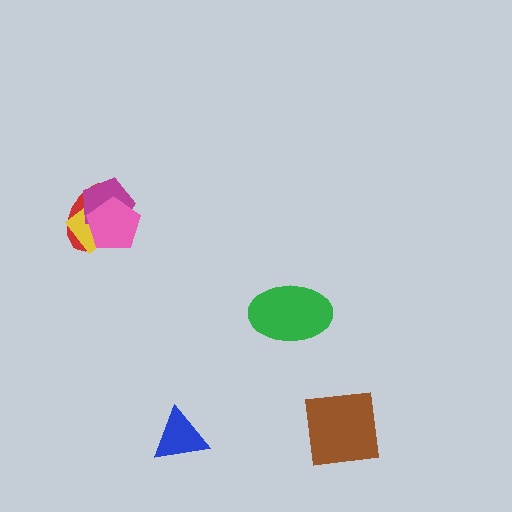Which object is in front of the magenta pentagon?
The pink pentagon is in front of the magenta pentagon.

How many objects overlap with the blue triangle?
0 objects overlap with the blue triangle.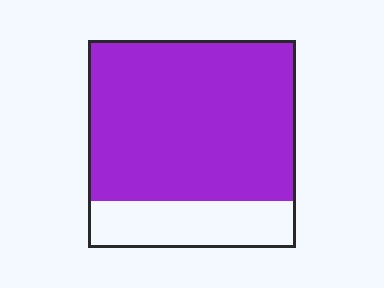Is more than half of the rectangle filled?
Yes.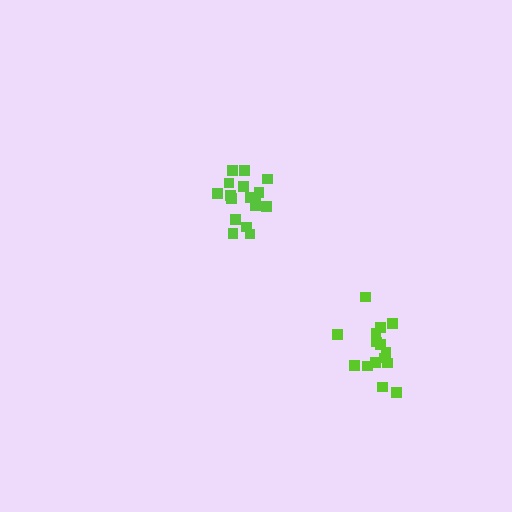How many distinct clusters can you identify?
There are 2 distinct clusters.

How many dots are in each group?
Group 1: 17 dots, Group 2: 15 dots (32 total).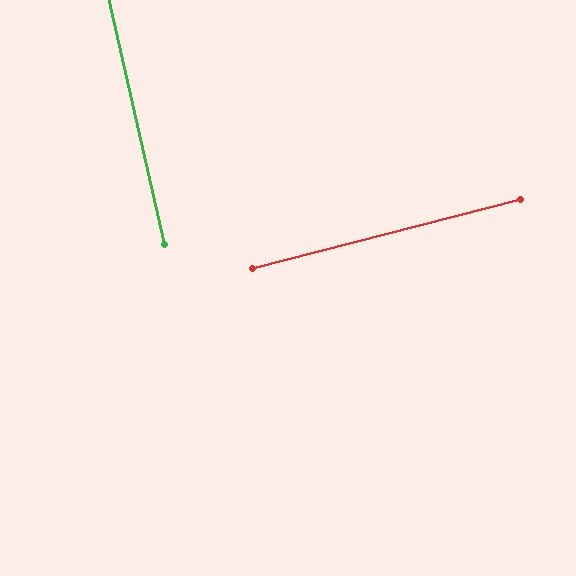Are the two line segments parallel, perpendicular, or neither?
Perpendicular — they meet at approximately 88°.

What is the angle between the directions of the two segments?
Approximately 88 degrees.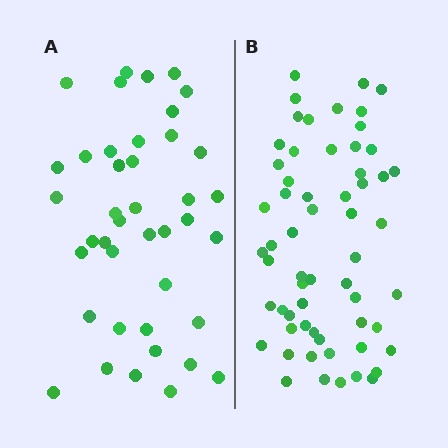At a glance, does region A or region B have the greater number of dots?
Region B (the right region) has more dots.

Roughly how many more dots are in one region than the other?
Region B has approximately 20 more dots than region A.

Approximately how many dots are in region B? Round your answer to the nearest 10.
About 60 dots.